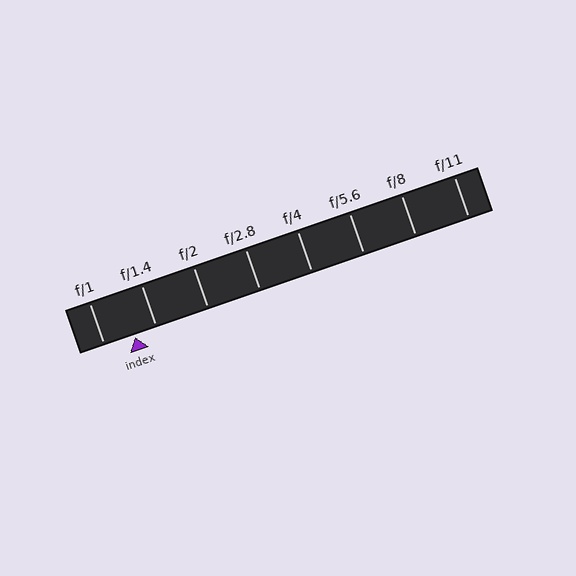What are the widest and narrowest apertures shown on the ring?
The widest aperture shown is f/1 and the narrowest is f/11.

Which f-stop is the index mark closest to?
The index mark is closest to f/1.4.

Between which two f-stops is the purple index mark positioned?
The index mark is between f/1 and f/1.4.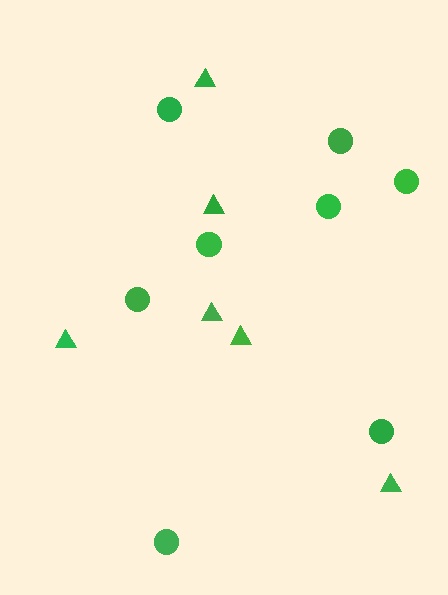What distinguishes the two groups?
There are 2 groups: one group of circles (8) and one group of triangles (6).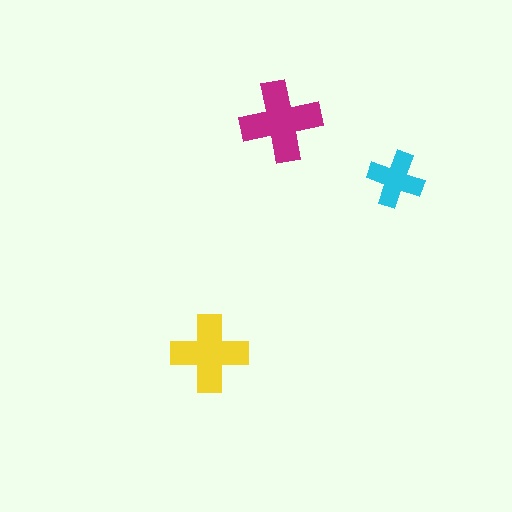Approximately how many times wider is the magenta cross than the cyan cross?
About 1.5 times wider.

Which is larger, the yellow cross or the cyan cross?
The yellow one.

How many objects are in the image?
There are 3 objects in the image.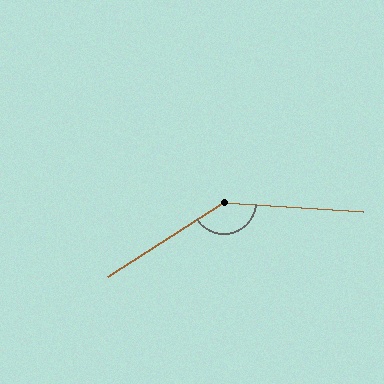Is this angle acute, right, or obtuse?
It is obtuse.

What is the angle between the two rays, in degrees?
Approximately 143 degrees.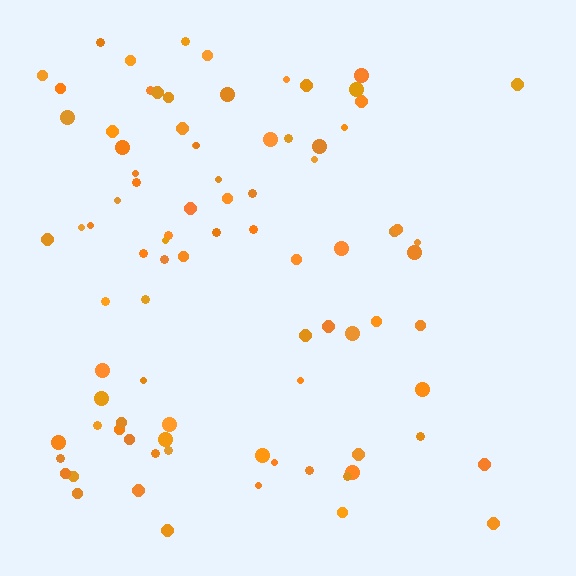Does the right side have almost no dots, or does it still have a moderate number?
Still a moderate number, just noticeably fewer than the left.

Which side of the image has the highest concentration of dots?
The left.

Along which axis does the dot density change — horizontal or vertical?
Horizontal.